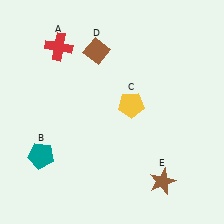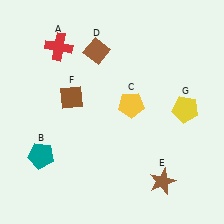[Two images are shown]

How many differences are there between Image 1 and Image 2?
There are 2 differences between the two images.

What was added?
A brown diamond (F), a yellow pentagon (G) were added in Image 2.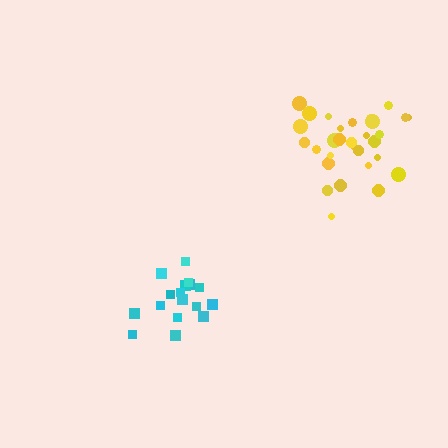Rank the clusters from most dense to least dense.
yellow, cyan.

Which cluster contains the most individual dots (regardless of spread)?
Yellow (30).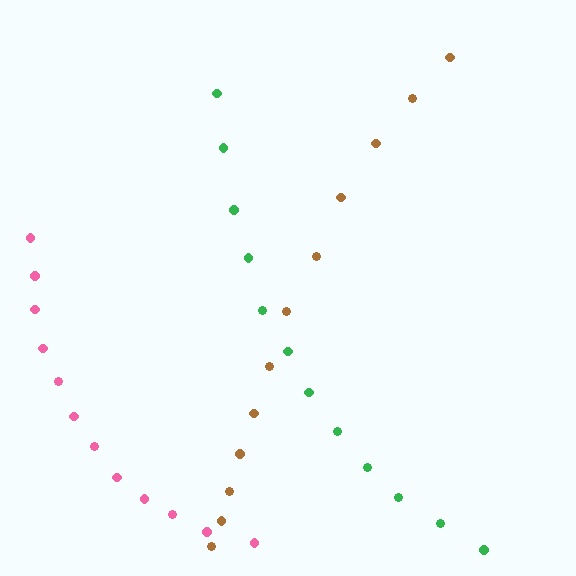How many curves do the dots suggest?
There are 3 distinct paths.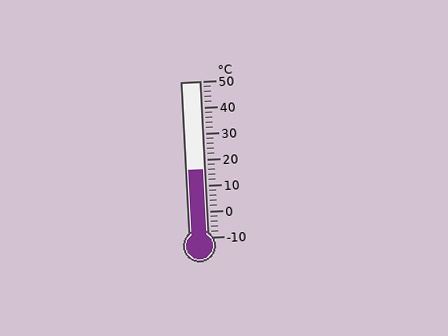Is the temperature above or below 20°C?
The temperature is below 20°C.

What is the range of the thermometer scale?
The thermometer scale ranges from -10°C to 50°C.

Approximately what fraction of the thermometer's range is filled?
The thermometer is filled to approximately 45% of its range.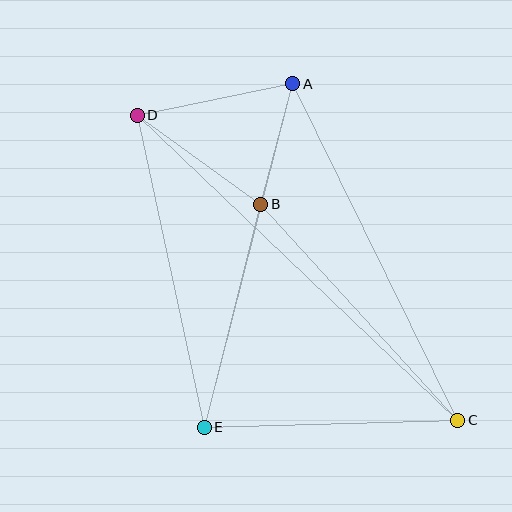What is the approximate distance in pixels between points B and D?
The distance between B and D is approximately 152 pixels.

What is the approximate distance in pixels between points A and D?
The distance between A and D is approximately 159 pixels.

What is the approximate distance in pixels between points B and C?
The distance between B and C is approximately 292 pixels.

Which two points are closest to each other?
Points A and B are closest to each other.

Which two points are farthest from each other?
Points C and D are farthest from each other.